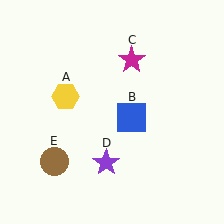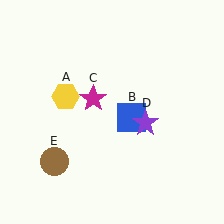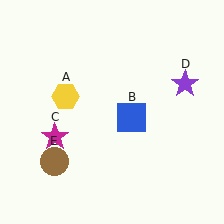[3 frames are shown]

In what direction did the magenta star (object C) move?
The magenta star (object C) moved down and to the left.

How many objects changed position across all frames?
2 objects changed position: magenta star (object C), purple star (object D).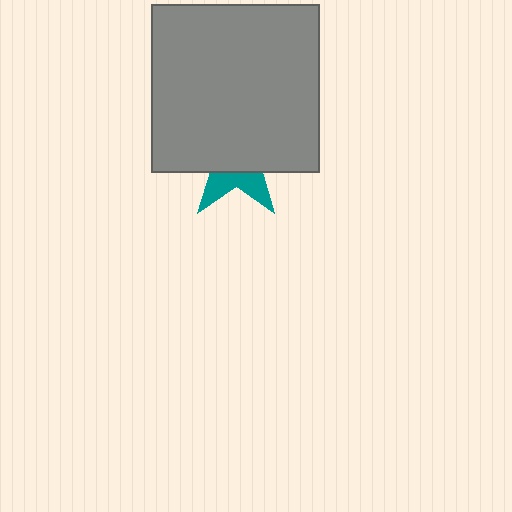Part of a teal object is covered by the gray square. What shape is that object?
It is a star.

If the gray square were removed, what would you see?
You would see the complete teal star.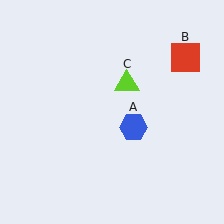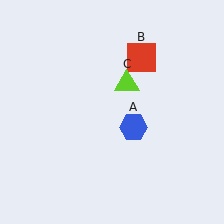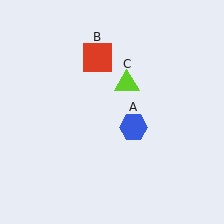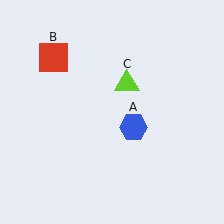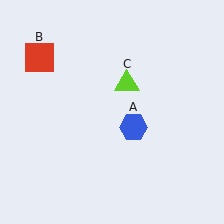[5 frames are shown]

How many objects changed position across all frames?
1 object changed position: red square (object B).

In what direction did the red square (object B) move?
The red square (object B) moved left.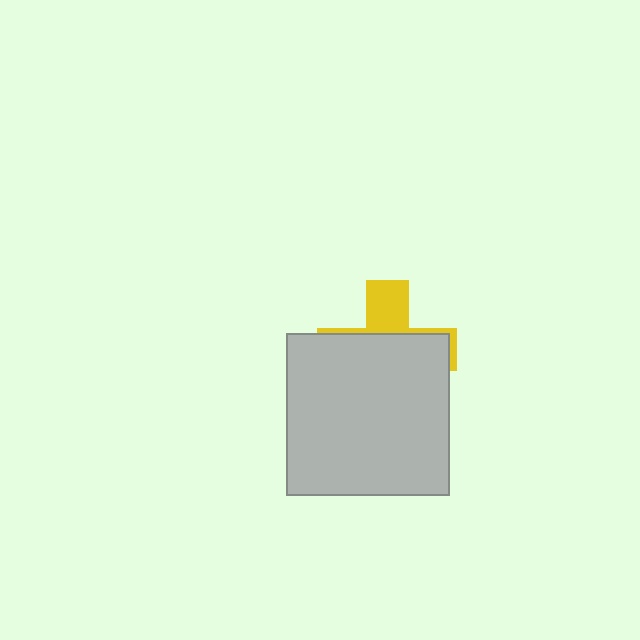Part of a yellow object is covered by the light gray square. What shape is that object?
It is a cross.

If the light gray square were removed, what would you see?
You would see the complete yellow cross.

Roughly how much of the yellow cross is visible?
A small part of it is visible (roughly 31%).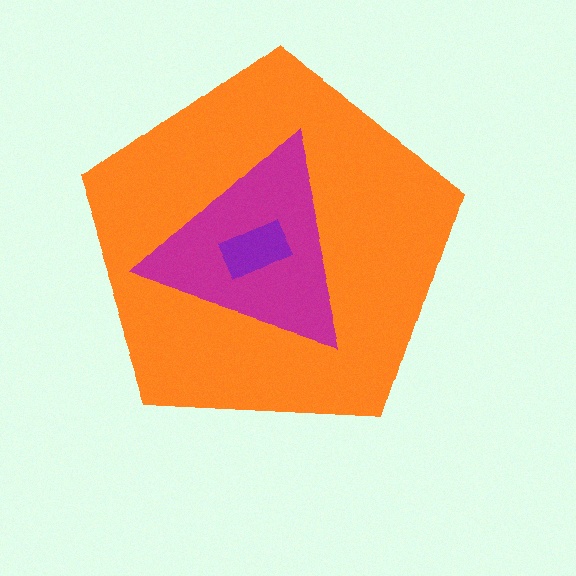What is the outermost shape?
The orange pentagon.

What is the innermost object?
The purple rectangle.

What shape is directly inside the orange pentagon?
The magenta triangle.